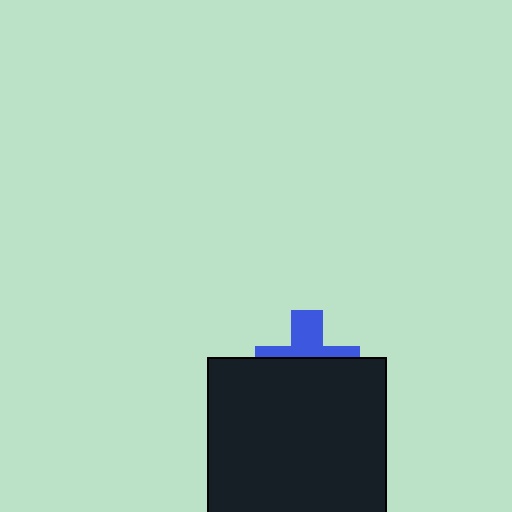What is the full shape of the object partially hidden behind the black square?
The partially hidden object is a blue cross.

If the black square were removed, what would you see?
You would see the complete blue cross.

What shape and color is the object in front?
The object in front is a black square.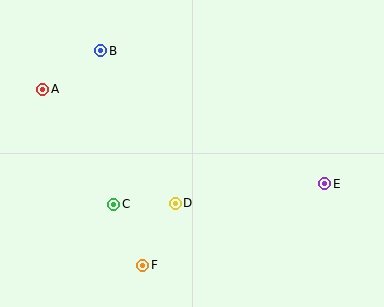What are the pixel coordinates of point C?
Point C is at (114, 204).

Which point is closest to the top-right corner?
Point E is closest to the top-right corner.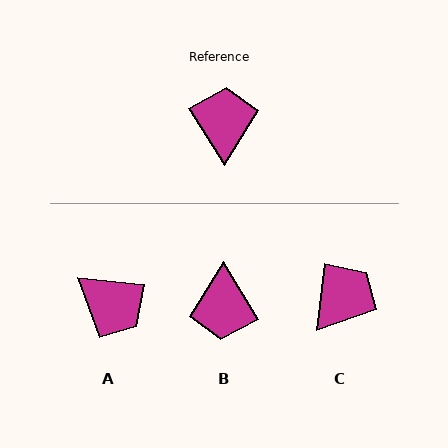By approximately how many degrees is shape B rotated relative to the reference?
Approximately 179 degrees counter-clockwise.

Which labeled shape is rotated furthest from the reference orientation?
B, about 179 degrees away.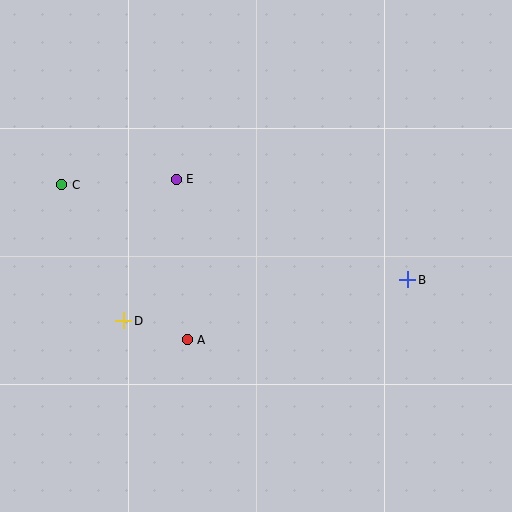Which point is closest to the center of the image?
Point A at (187, 340) is closest to the center.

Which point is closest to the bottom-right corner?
Point B is closest to the bottom-right corner.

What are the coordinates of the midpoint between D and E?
The midpoint between D and E is at (150, 250).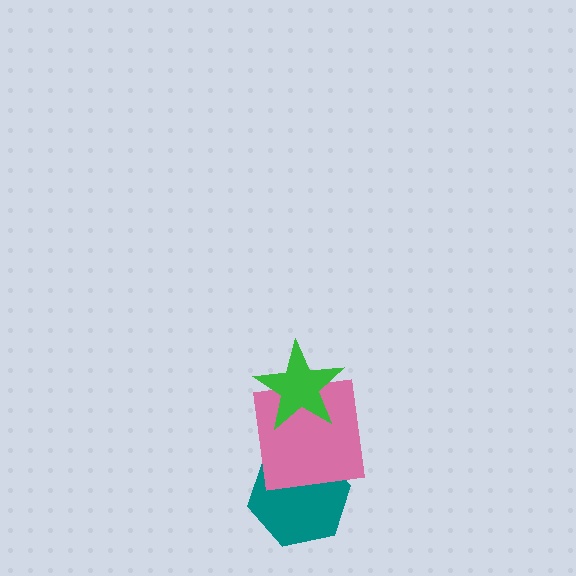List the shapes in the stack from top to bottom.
From top to bottom: the green star, the pink square, the teal hexagon.